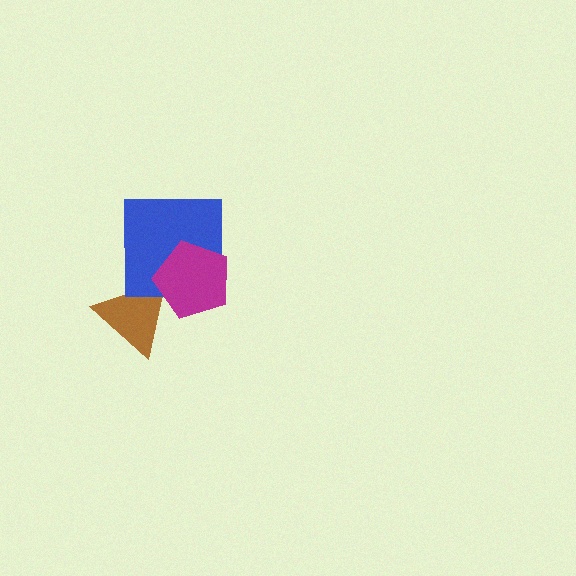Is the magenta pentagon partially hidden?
No, no other shape covers it.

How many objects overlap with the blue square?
2 objects overlap with the blue square.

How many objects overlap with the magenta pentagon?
2 objects overlap with the magenta pentagon.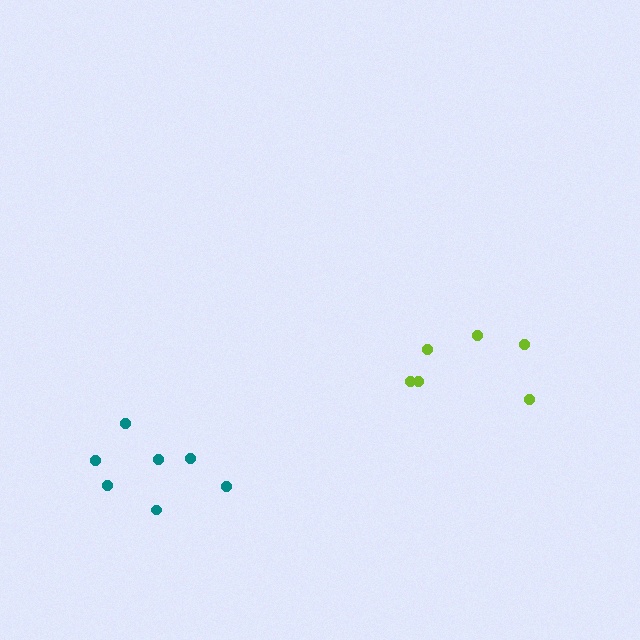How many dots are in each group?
Group 1: 7 dots, Group 2: 6 dots (13 total).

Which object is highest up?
The lime cluster is topmost.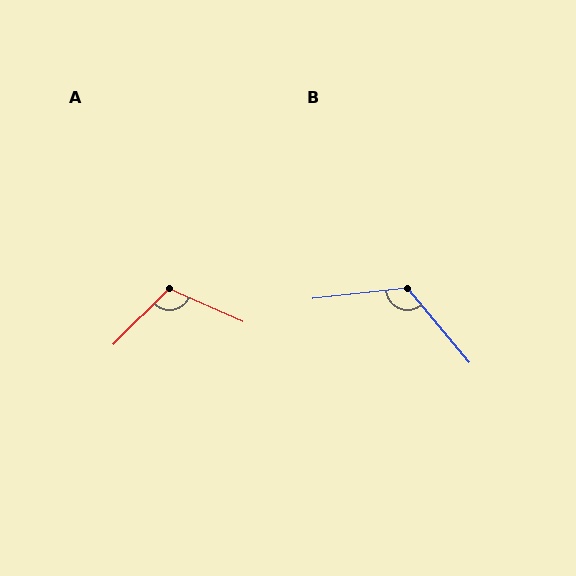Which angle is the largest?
B, at approximately 124 degrees.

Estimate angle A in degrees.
Approximately 111 degrees.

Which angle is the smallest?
A, at approximately 111 degrees.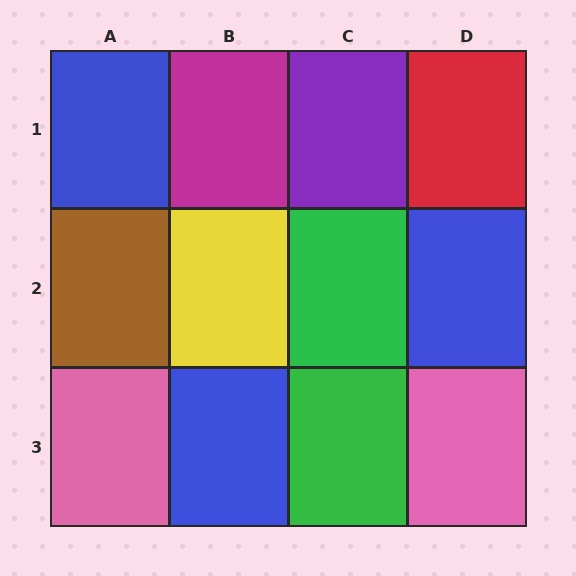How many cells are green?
2 cells are green.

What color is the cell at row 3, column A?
Pink.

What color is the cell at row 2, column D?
Blue.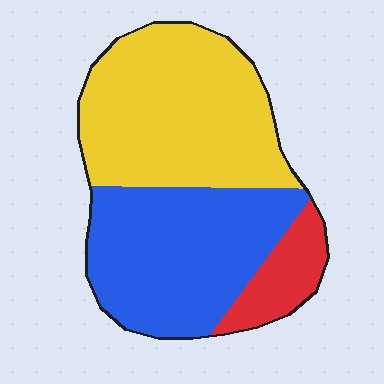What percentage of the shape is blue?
Blue covers about 40% of the shape.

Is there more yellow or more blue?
Yellow.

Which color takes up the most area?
Yellow, at roughly 45%.